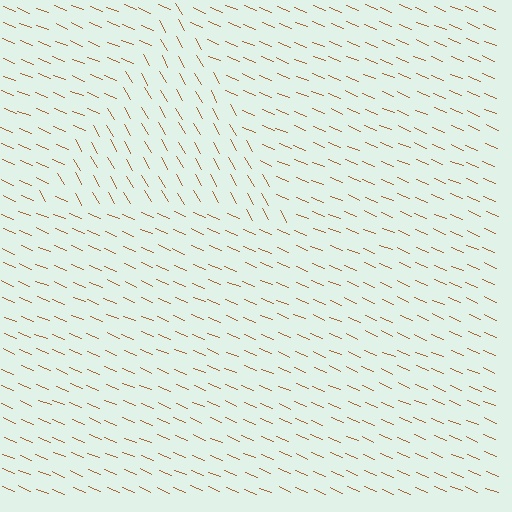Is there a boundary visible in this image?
Yes, there is a texture boundary formed by a change in line orientation.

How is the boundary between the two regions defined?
The boundary is defined purely by a change in line orientation (approximately 38 degrees difference). All lines are the same color and thickness.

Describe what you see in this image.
The image is filled with small brown line segments. A triangle region in the image has lines oriented differently from the surrounding lines, creating a visible texture boundary.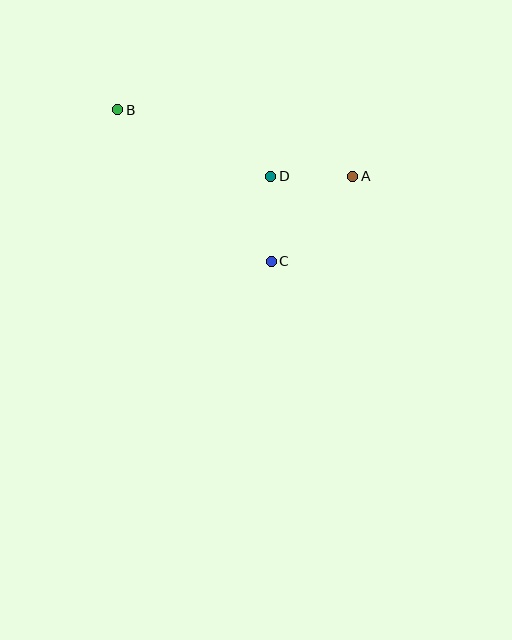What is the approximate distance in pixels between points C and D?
The distance between C and D is approximately 85 pixels.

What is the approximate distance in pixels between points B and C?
The distance between B and C is approximately 216 pixels.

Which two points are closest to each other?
Points A and D are closest to each other.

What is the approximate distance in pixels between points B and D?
The distance between B and D is approximately 167 pixels.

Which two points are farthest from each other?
Points A and B are farthest from each other.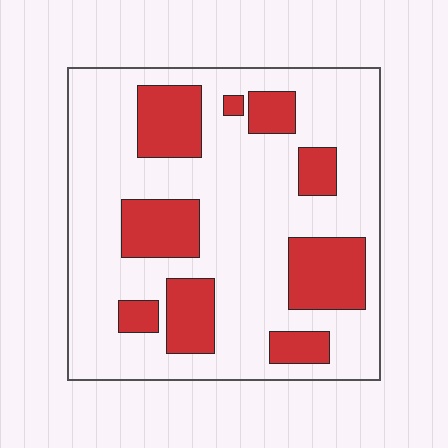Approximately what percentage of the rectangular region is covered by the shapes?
Approximately 25%.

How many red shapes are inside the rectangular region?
9.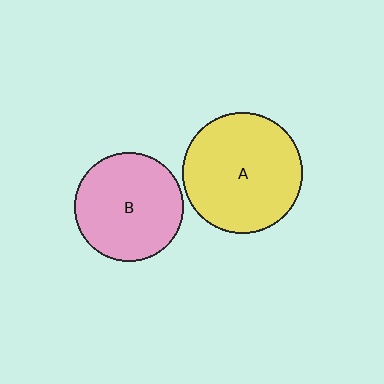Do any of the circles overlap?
No, none of the circles overlap.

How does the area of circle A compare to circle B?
Approximately 1.2 times.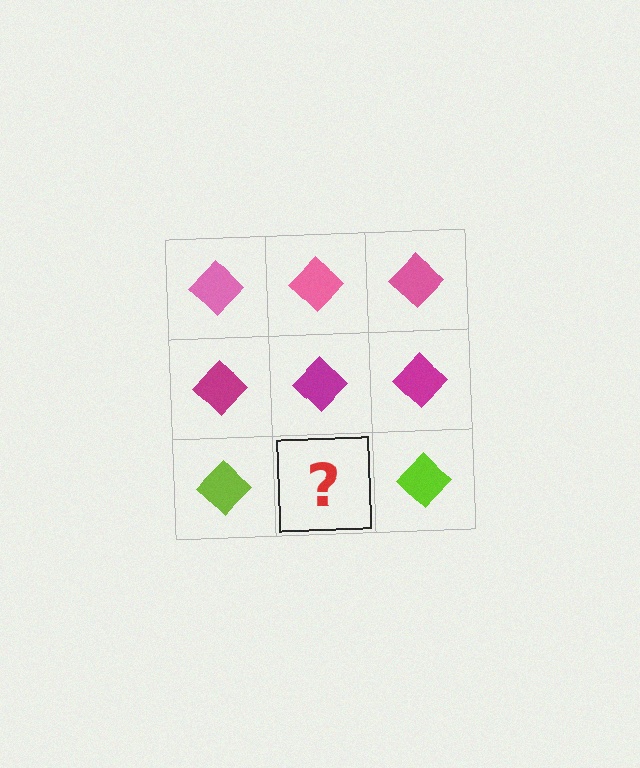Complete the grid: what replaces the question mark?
The question mark should be replaced with a lime diamond.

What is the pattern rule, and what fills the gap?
The rule is that each row has a consistent color. The gap should be filled with a lime diamond.